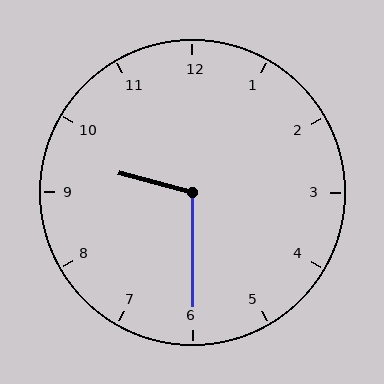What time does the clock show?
9:30.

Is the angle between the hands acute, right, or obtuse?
It is obtuse.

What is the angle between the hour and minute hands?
Approximately 105 degrees.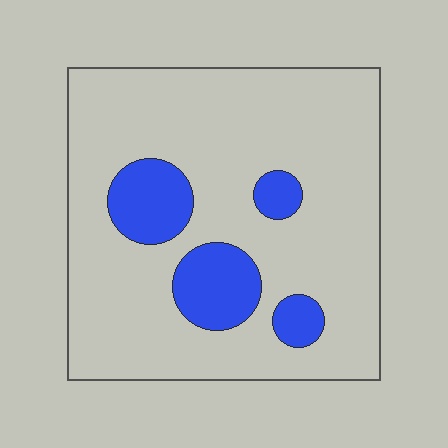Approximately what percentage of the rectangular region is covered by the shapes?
Approximately 15%.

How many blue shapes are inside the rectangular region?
4.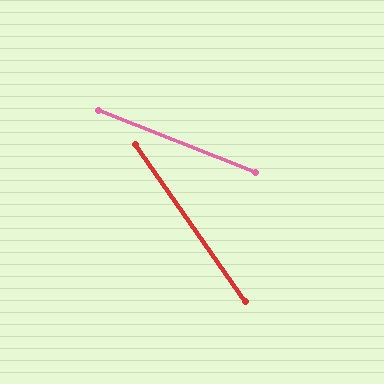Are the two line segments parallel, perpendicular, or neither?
Neither parallel nor perpendicular — they differ by about 34°.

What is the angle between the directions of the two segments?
Approximately 34 degrees.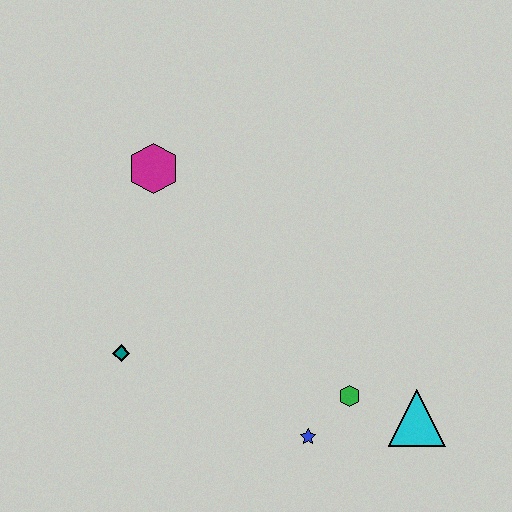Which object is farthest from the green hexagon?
The magenta hexagon is farthest from the green hexagon.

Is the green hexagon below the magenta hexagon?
Yes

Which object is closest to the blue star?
The green hexagon is closest to the blue star.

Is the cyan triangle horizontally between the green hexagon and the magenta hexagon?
No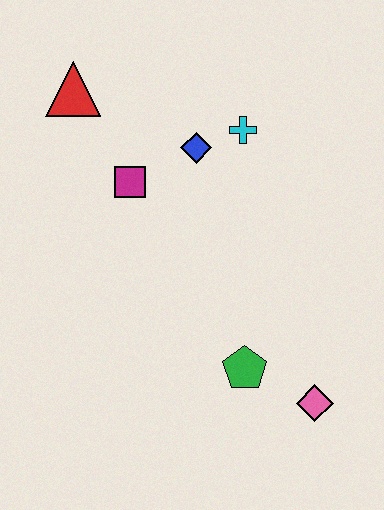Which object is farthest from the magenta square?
The pink diamond is farthest from the magenta square.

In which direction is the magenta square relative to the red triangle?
The magenta square is below the red triangle.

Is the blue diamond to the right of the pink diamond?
No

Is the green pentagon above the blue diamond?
No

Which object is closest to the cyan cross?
The blue diamond is closest to the cyan cross.